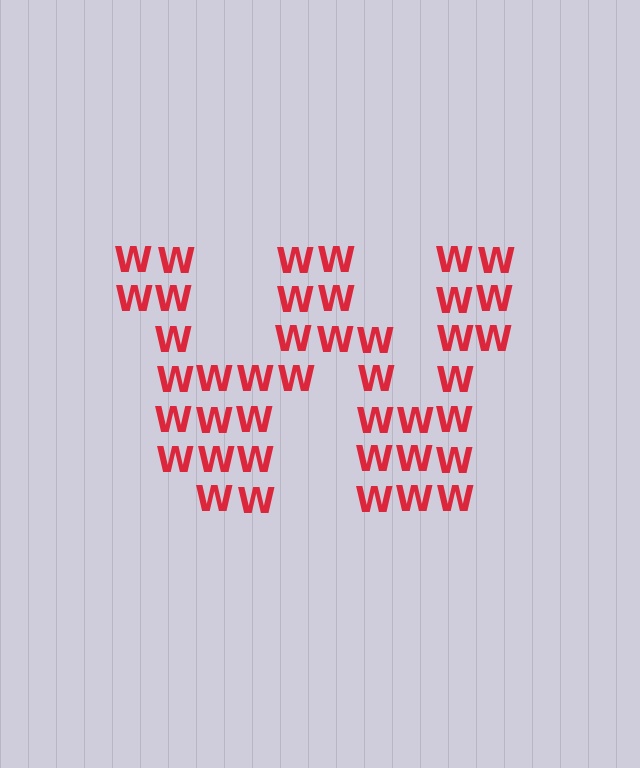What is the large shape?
The large shape is the letter W.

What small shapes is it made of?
It is made of small letter W's.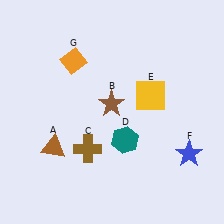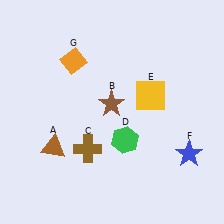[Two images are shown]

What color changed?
The hexagon (D) changed from teal in Image 1 to green in Image 2.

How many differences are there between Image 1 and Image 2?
There is 1 difference between the two images.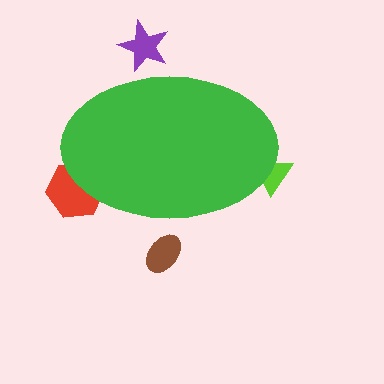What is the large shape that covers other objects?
A green ellipse.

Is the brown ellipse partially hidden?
Yes, the brown ellipse is partially hidden behind the green ellipse.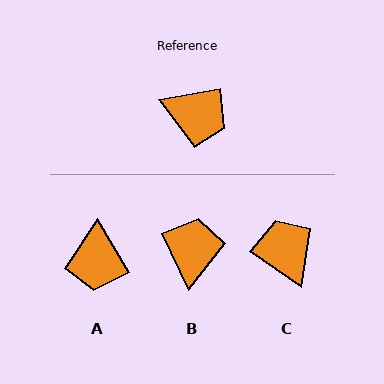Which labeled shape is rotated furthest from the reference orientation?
C, about 134 degrees away.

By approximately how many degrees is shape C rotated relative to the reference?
Approximately 134 degrees counter-clockwise.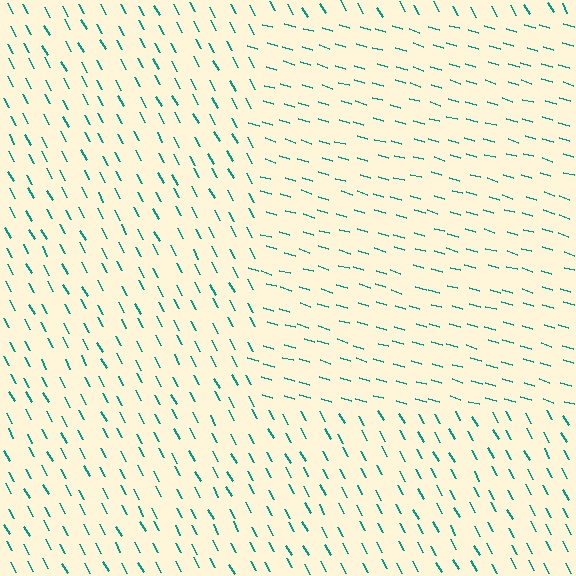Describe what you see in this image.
The image is filled with small teal line segments. A rectangle region in the image has lines oriented differently from the surrounding lines, creating a visible texture boundary.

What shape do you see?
I see a rectangle.